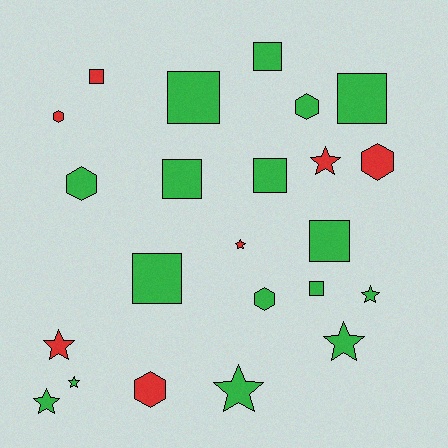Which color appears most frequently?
Green, with 16 objects.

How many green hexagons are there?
There are 3 green hexagons.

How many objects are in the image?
There are 23 objects.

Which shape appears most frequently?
Square, with 9 objects.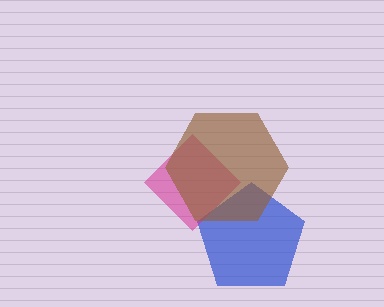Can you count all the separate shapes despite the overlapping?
Yes, there are 3 separate shapes.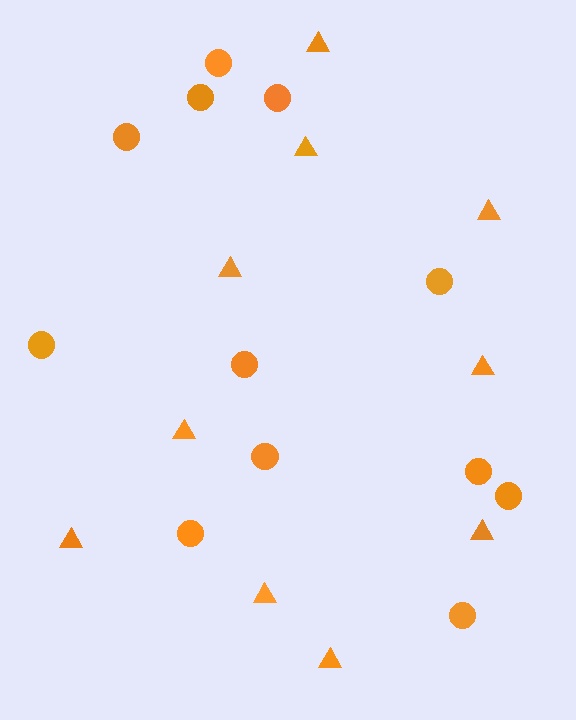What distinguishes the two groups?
There are 2 groups: one group of circles (12) and one group of triangles (10).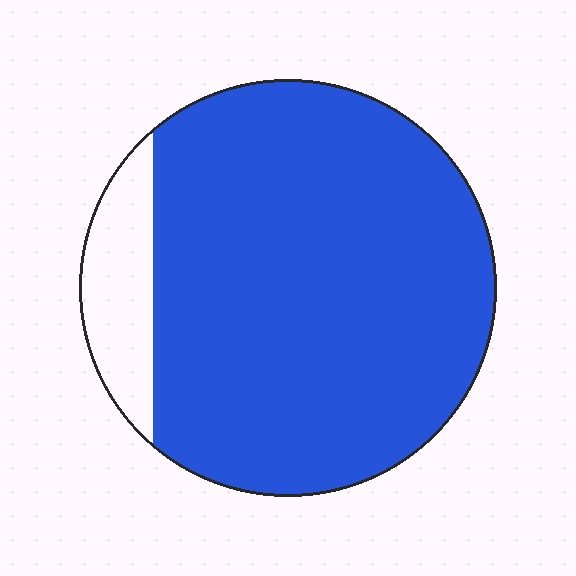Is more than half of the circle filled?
Yes.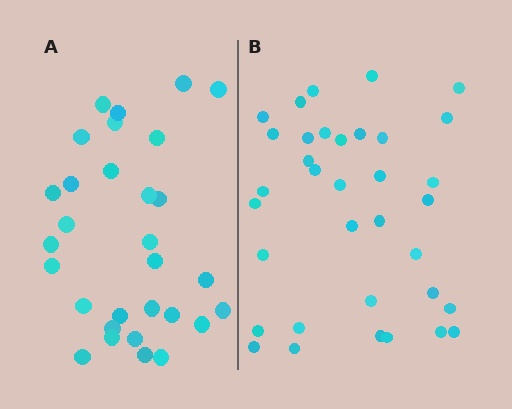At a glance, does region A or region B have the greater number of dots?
Region B (the right region) has more dots.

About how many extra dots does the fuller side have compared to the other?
Region B has about 5 more dots than region A.